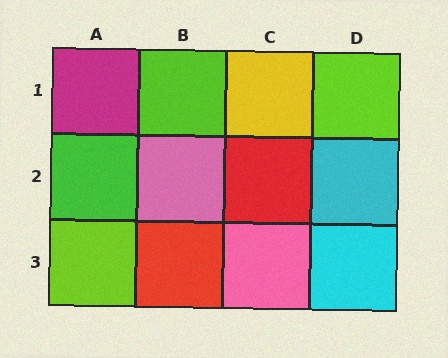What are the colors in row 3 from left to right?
Lime, red, pink, cyan.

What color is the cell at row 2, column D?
Cyan.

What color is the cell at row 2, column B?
Pink.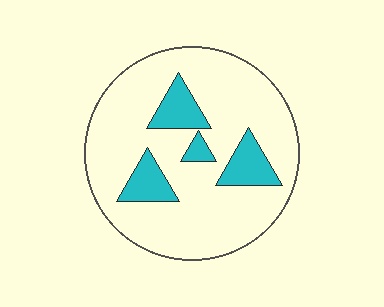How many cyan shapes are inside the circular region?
4.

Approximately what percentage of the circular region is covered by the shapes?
Approximately 15%.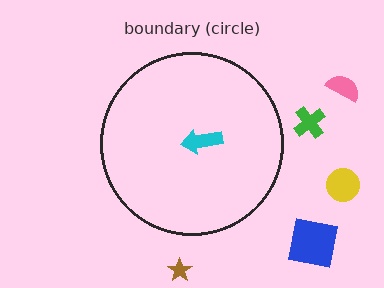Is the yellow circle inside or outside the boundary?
Outside.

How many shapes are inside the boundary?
1 inside, 5 outside.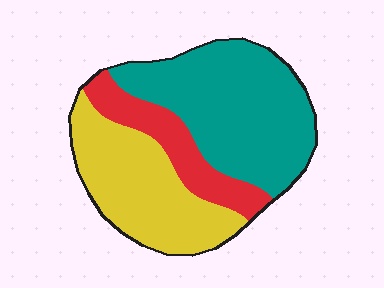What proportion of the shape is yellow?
Yellow covers around 35% of the shape.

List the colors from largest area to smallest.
From largest to smallest: teal, yellow, red.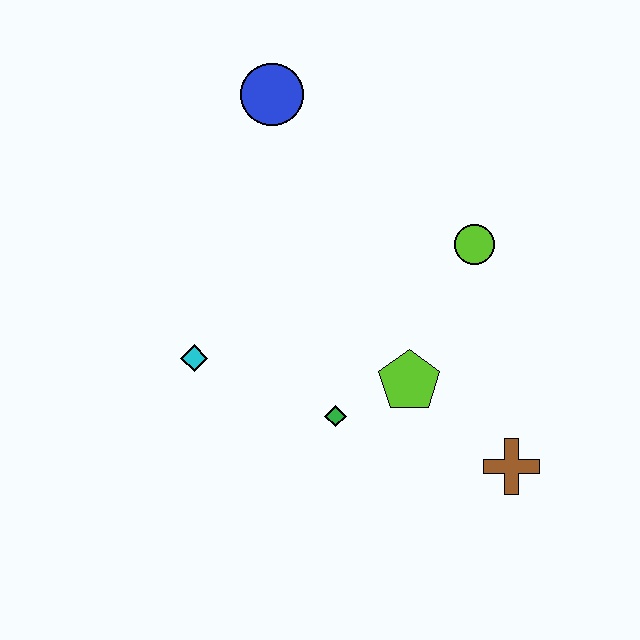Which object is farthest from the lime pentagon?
The blue circle is farthest from the lime pentagon.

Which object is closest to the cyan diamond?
The green diamond is closest to the cyan diamond.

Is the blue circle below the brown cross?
No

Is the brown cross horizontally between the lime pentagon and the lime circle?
No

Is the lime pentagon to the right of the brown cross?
No